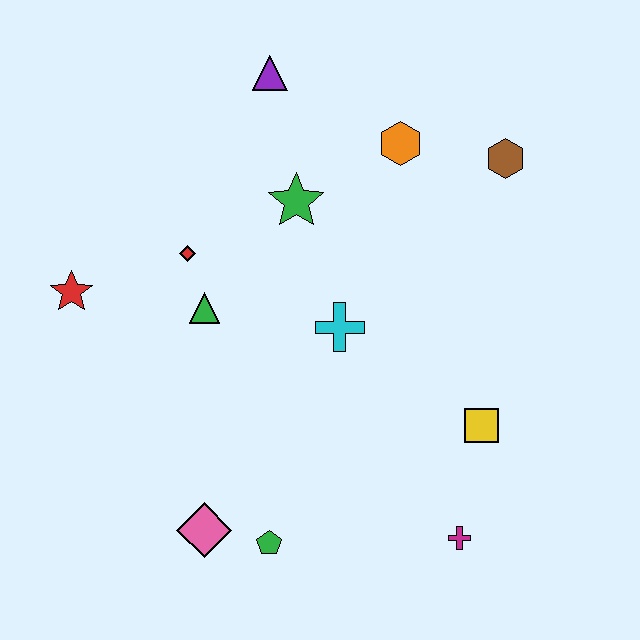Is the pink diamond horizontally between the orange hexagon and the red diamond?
Yes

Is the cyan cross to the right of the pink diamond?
Yes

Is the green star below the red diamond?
No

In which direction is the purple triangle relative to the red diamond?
The purple triangle is above the red diamond.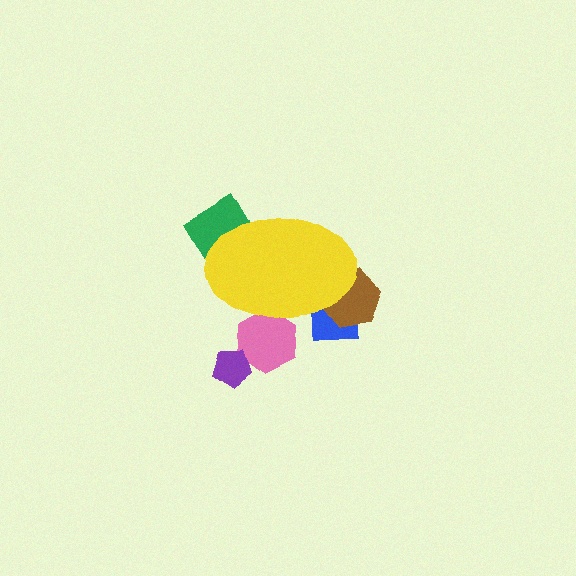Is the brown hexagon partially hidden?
Yes, the brown hexagon is partially hidden behind the yellow ellipse.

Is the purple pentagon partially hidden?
No, the purple pentagon is fully visible.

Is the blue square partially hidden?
Yes, the blue square is partially hidden behind the yellow ellipse.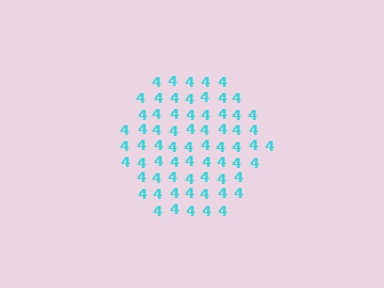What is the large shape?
The large shape is a hexagon.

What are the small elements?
The small elements are digit 4's.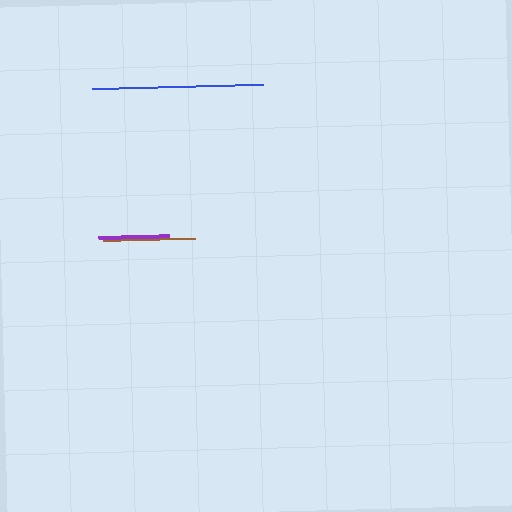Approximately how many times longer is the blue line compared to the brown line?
The blue line is approximately 1.9 times the length of the brown line.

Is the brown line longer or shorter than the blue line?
The blue line is longer than the brown line.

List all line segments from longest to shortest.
From longest to shortest: blue, brown, purple.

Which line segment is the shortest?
The purple line is the shortest at approximately 71 pixels.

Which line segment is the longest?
The blue line is the longest at approximately 171 pixels.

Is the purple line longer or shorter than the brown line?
The brown line is longer than the purple line.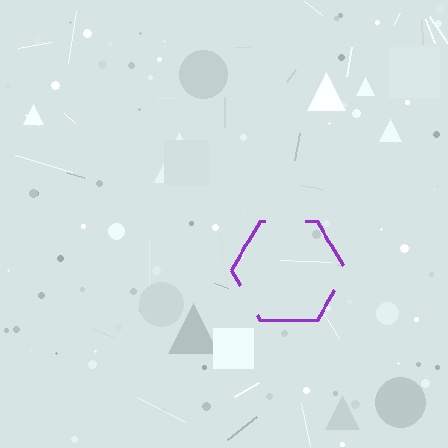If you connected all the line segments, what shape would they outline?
They would outline a hexagon.